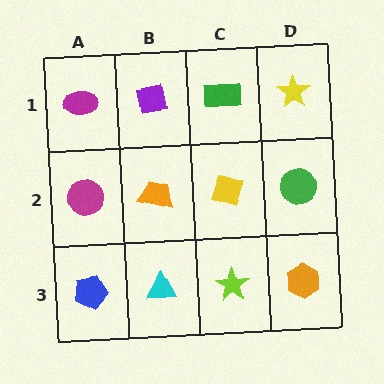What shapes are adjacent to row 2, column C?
A green rectangle (row 1, column C), a lime star (row 3, column C), an orange trapezoid (row 2, column B), a green circle (row 2, column D).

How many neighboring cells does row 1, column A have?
2.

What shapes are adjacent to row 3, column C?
A yellow diamond (row 2, column C), a cyan triangle (row 3, column B), an orange hexagon (row 3, column D).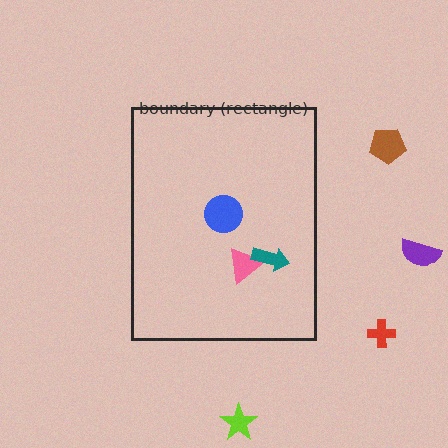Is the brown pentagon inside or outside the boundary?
Outside.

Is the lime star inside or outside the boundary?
Outside.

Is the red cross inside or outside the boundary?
Outside.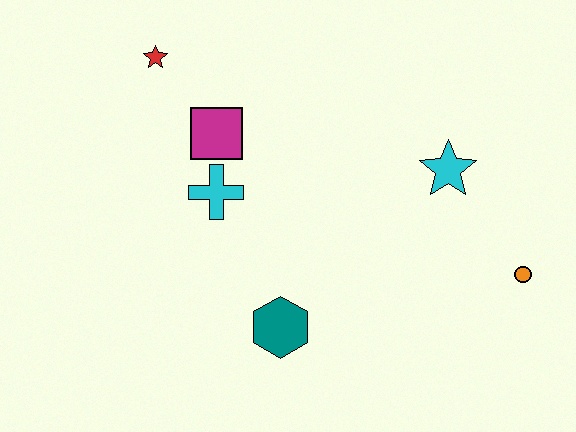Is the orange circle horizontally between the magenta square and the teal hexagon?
No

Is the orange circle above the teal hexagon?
Yes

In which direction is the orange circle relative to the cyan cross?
The orange circle is to the right of the cyan cross.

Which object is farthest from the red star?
The orange circle is farthest from the red star.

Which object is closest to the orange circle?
The cyan star is closest to the orange circle.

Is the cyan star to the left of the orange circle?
Yes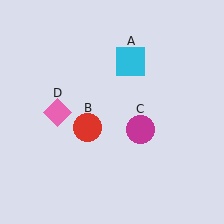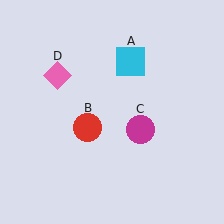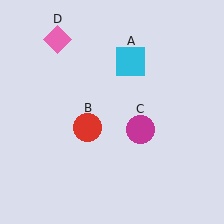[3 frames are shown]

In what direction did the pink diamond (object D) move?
The pink diamond (object D) moved up.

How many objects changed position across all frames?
1 object changed position: pink diamond (object D).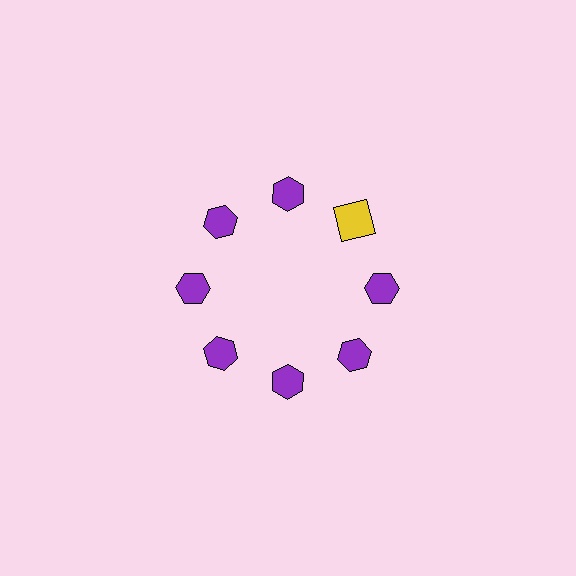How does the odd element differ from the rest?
It differs in both color (yellow instead of purple) and shape (square instead of hexagon).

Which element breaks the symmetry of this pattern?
The yellow square at roughly the 2 o'clock position breaks the symmetry. All other shapes are purple hexagons.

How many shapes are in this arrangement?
There are 8 shapes arranged in a ring pattern.